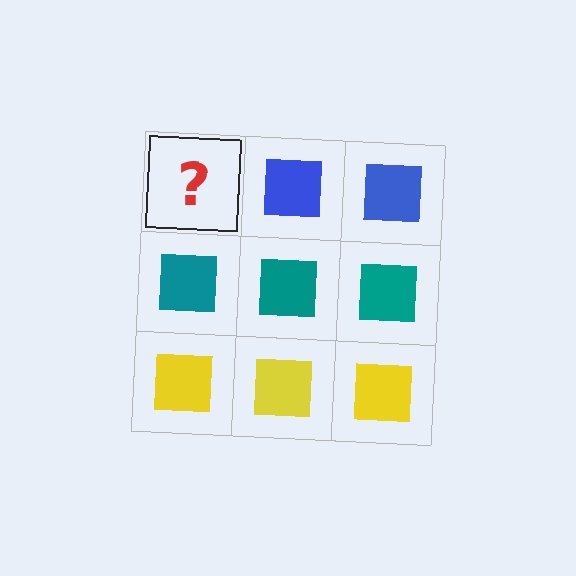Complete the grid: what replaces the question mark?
The question mark should be replaced with a blue square.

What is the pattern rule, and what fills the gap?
The rule is that each row has a consistent color. The gap should be filled with a blue square.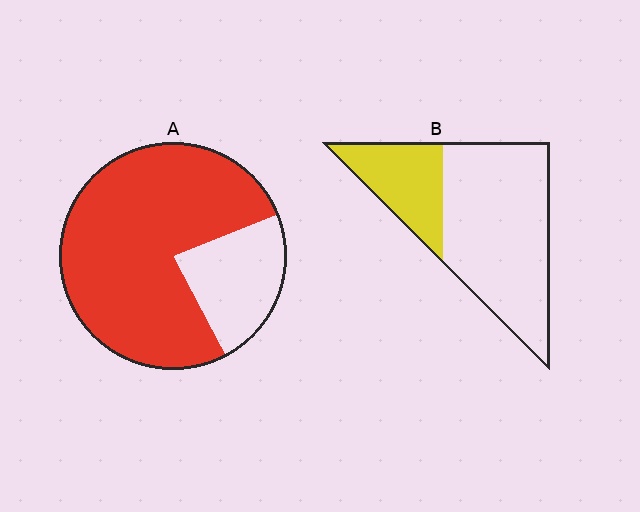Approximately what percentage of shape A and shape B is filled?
A is approximately 75% and B is approximately 30%.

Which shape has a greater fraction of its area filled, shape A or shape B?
Shape A.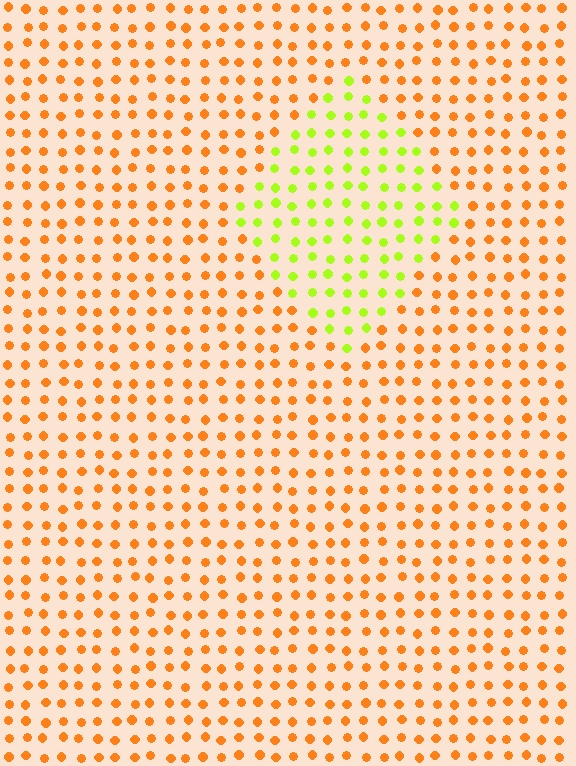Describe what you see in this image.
The image is filled with small orange elements in a uniform arrangement. A diamond-shaped region is visible where the elements are tinted to a slightly different hue, forming a subtle color boundary.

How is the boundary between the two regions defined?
The boundary is defined purely by a slight shift in hue (about 57 degrees). Spacing, size, and orientation are identical on both sides.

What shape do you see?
I see a diamond.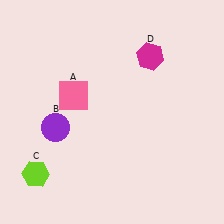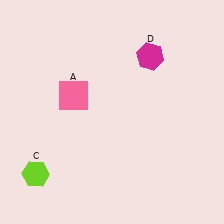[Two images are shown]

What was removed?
The purple circle (B) was removed in Image 2.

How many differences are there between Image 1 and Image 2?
There is 1 difference between the two images.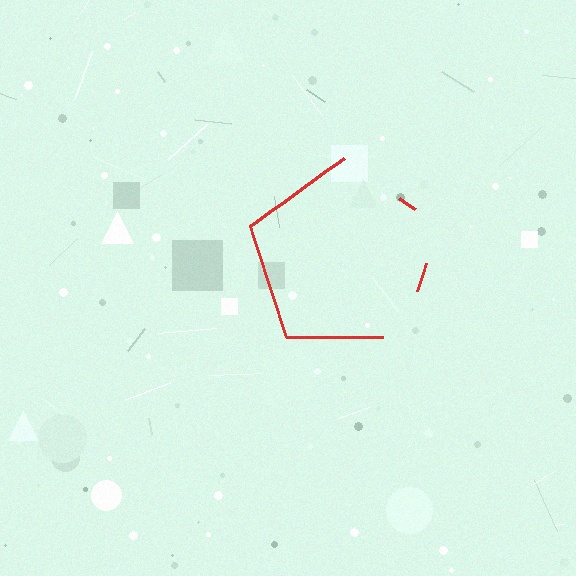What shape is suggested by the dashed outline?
The dashed outline suggests a pentagon.